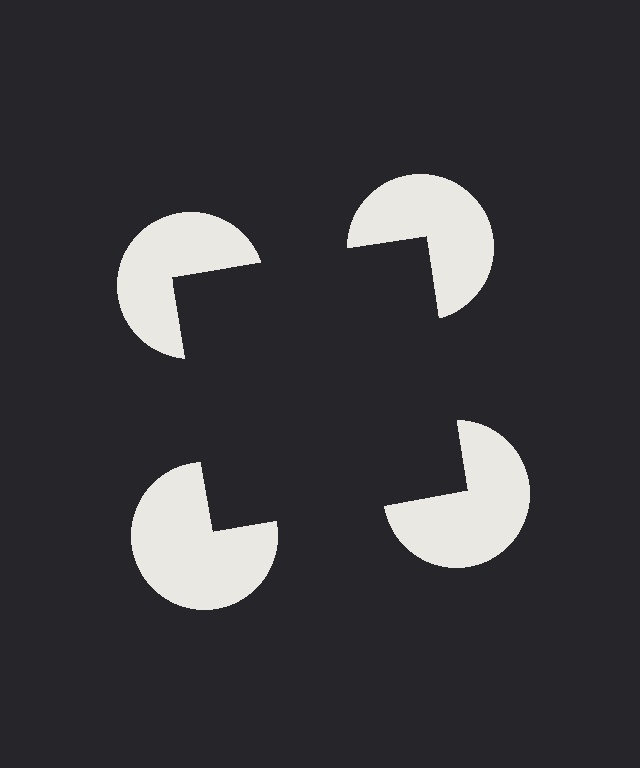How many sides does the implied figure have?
4 sides.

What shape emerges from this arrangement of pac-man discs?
An illusory square — its edges are inferred from the aligned wedge cuts in the pac-man discs, not physically drawn.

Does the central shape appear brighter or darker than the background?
It typically appears slightly darker than the background, even though no actual brightness change is drawn.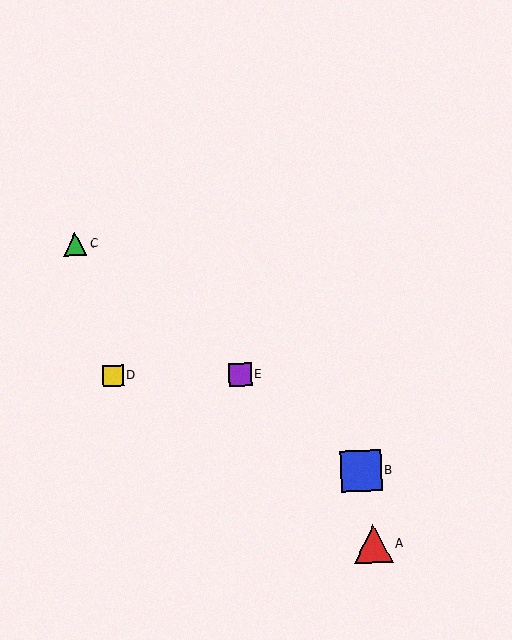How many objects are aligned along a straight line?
3 objects (B, C, E) are aligned along a straight line.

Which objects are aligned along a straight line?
Objects B, C, E are aligned along a straight line.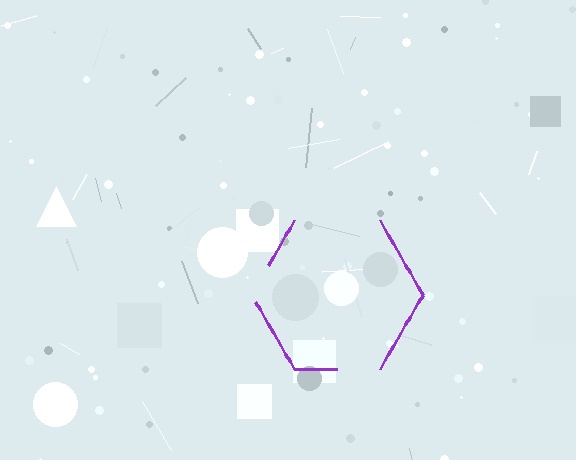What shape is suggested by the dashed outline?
The dashed outline suggests a hexagon.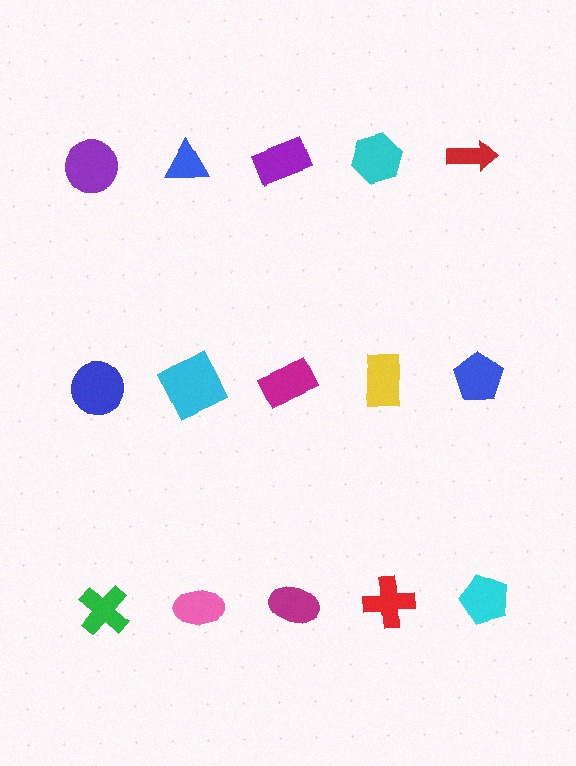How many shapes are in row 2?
5 shapes.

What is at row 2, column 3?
A magenta rectangle.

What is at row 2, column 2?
A cyan square.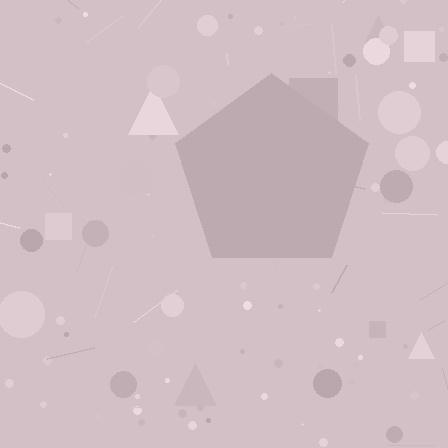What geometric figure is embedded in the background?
A pentagon is embedded in the background.